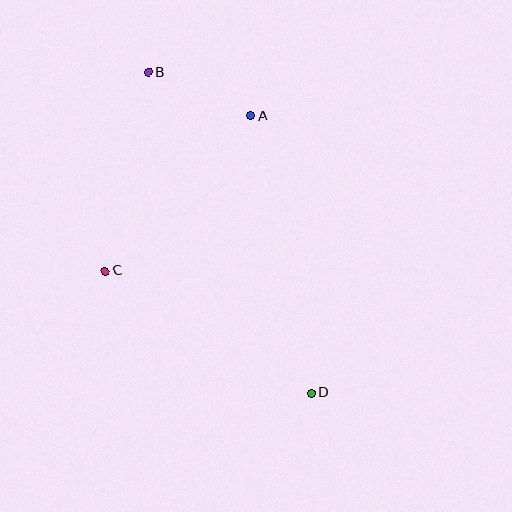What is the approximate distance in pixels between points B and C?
The distance between B and C is approximately 203 pixels.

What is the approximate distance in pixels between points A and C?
The distance between A and C is approximately 213 pixels.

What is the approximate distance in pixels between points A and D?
The distance between A and D is approximately 283 pixels.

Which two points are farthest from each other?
Points B and D are farthest from each other.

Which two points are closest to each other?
Points A and B are closest to each other.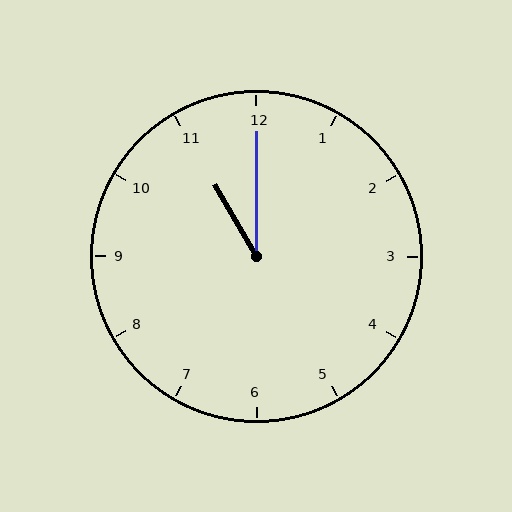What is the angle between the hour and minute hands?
Approximately 30 degrees.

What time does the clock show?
11:00.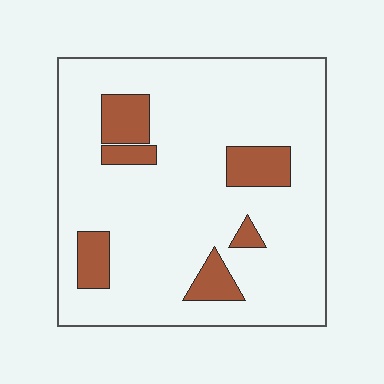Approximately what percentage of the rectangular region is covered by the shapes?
Approximately 15%.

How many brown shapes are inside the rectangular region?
6.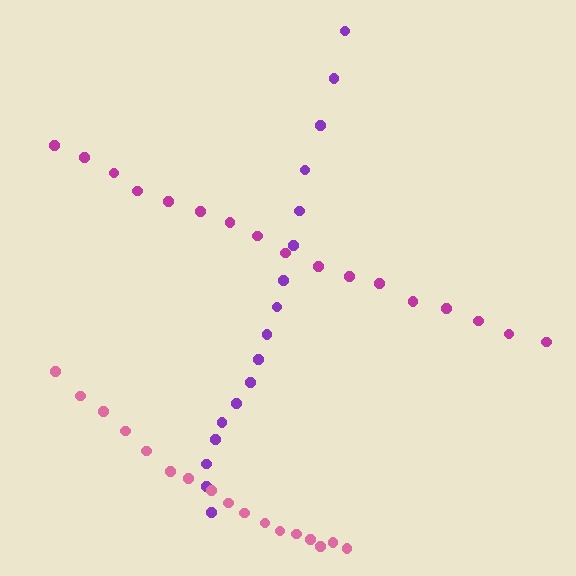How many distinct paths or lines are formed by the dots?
There are 3 distinct paths.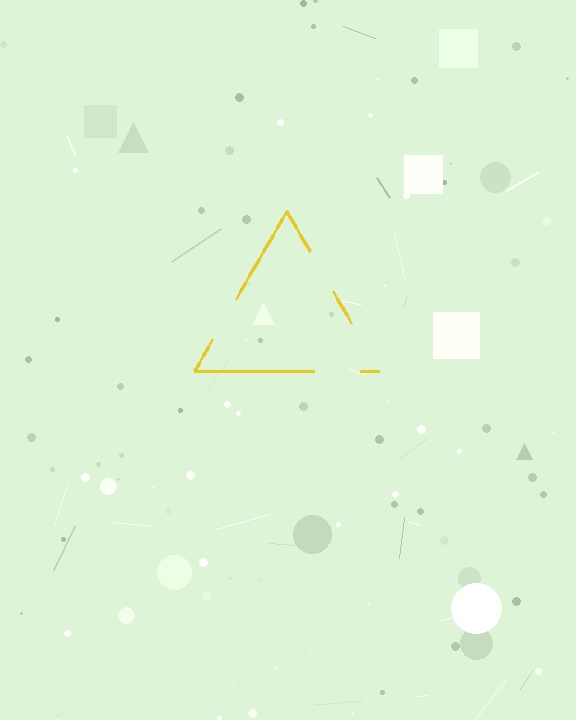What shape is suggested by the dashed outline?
The dashed outline suggests a triangle.